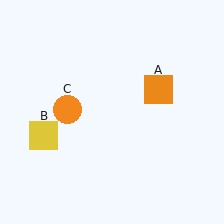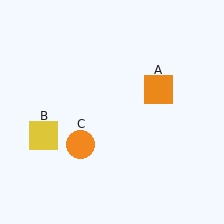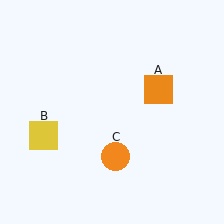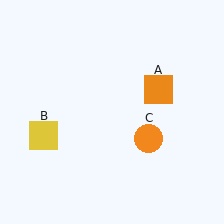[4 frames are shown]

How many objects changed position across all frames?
1 object changed position: orange circle (object C).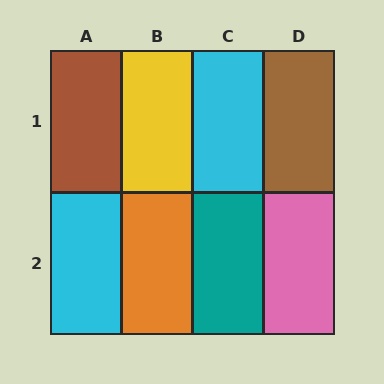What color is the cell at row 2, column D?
Pink.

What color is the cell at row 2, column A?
Cyan.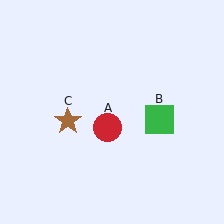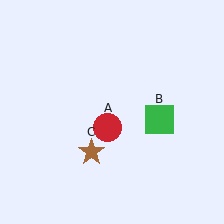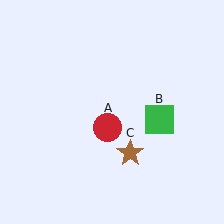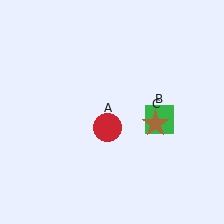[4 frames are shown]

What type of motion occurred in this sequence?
The brown star (object C) rotated counterclockwise around the center of the scene.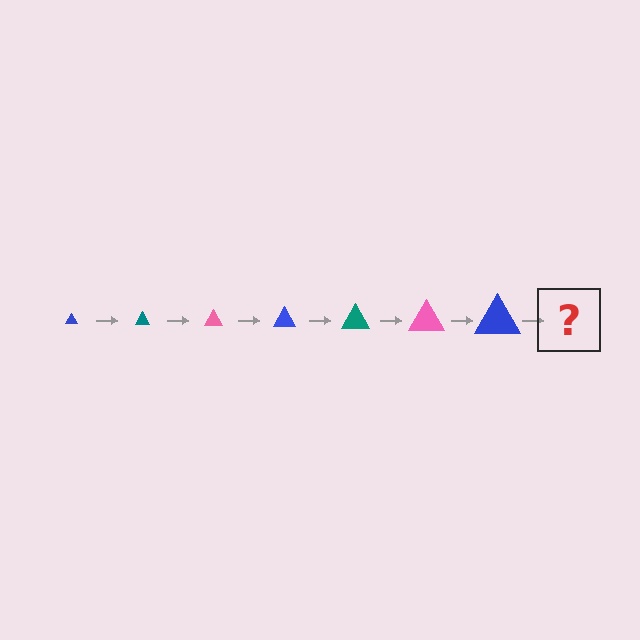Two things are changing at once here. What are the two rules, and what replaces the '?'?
The two rules are that the triangle grows larger each step and the color cycles through blue, teal, and pink. The '?' should be a teal triangle, larger than the previous one.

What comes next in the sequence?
The next element should be a teal triangle, larger than the previous one.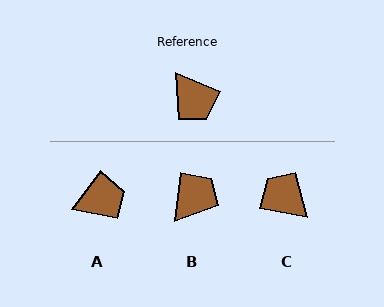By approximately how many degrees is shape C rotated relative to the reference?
Approximately 168 degrees clockwise.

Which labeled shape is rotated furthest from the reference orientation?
C, about 168 degrees away.